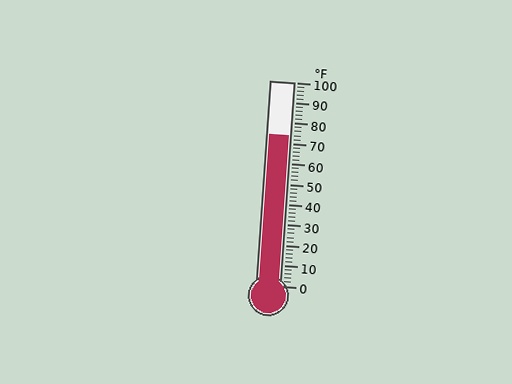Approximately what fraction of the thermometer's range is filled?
The thermometer is filled to approximately 75% of its range.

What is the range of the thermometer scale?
The thermometer scale ranges from 0°F to 100°F.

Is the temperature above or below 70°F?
The temperature is above 70°F.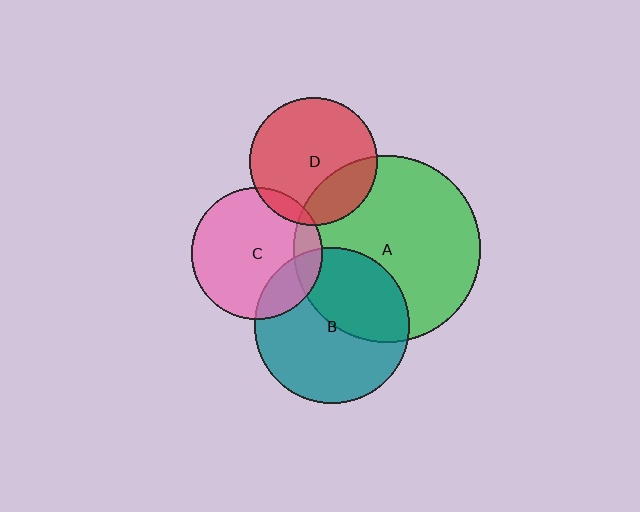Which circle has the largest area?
Circle A (green).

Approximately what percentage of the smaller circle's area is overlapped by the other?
Approximately 15%.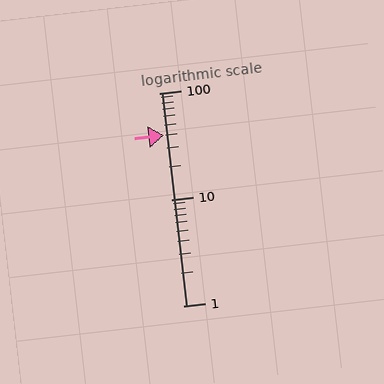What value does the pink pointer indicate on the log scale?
The pointer indicates approximately 40.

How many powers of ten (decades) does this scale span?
The scale spans 2 decades, from 1 to 100.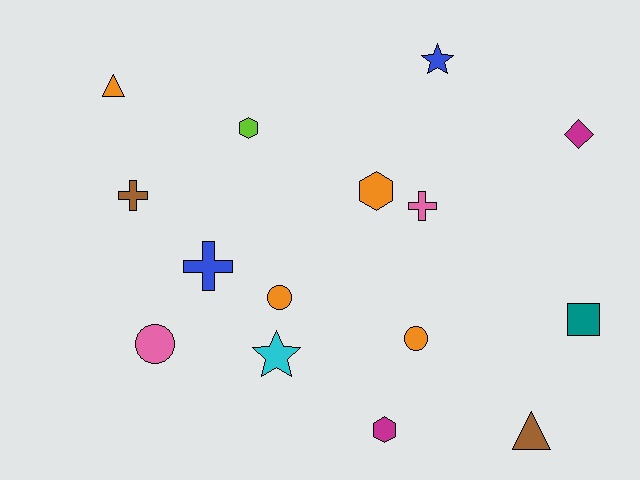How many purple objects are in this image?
There are no purple objects.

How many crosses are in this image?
There are 3 crosses.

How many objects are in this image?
There are 15 objects.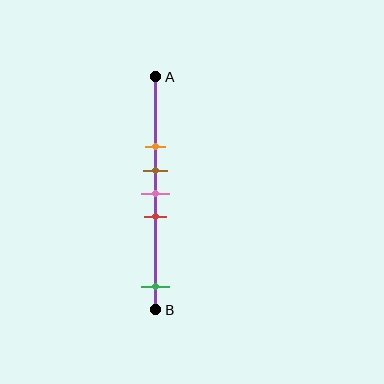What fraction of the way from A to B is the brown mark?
The brown mark is approximately 40% (0.4) of the way from A to B.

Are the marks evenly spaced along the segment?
No, the marks are not evenly spaced.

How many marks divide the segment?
There are 5 marks dividing the segment.